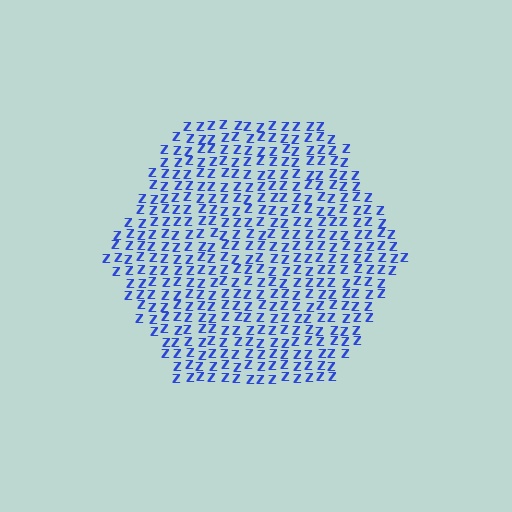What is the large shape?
The large shape is a hexagon.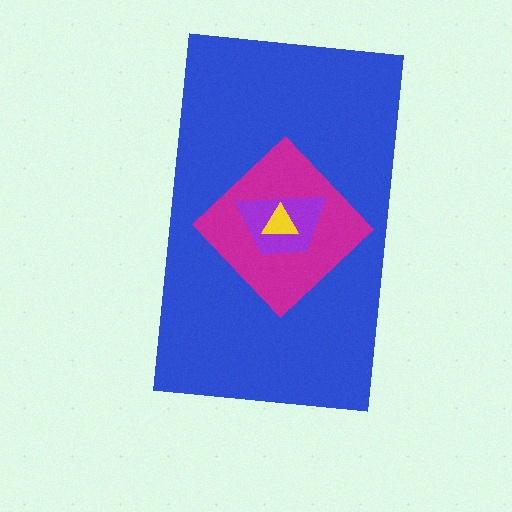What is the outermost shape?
The blue rectangle.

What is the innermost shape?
The yellow triangle.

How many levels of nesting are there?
4.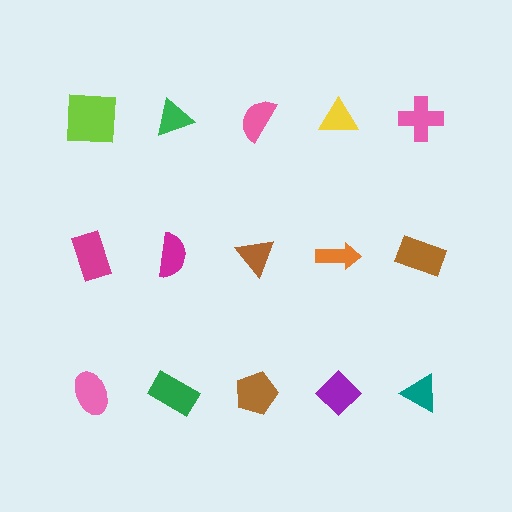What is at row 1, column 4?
A yellow triangle.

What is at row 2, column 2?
A magenta semicircle.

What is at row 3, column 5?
A teal triangle.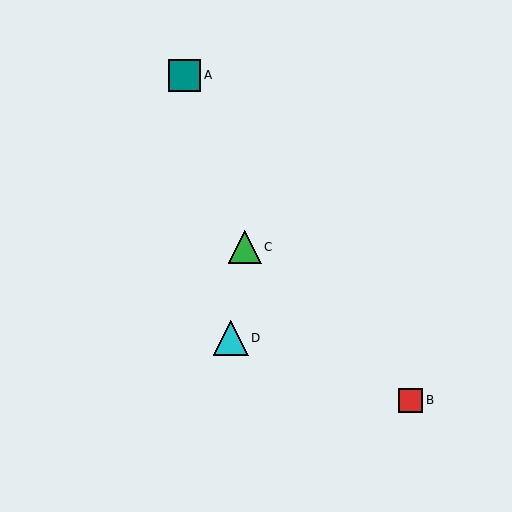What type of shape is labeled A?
Shape A is a teal square.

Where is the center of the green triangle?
The center of the green triangle is at (245, 247).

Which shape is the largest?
The cyan triangle (labeled D) is the largest.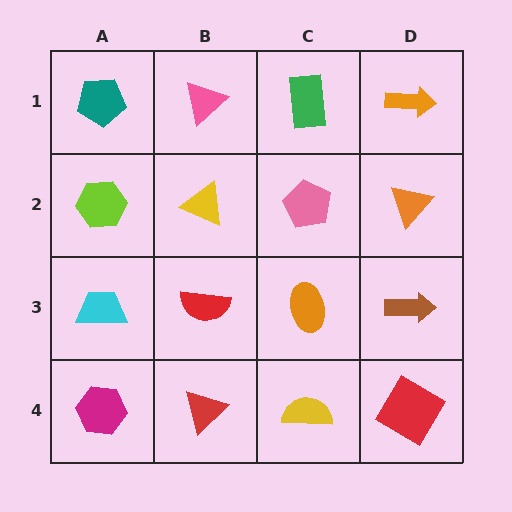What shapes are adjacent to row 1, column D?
An orange triangle (row 2, column D), a green rectangle (row 1, column C).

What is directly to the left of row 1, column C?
A pink triangle.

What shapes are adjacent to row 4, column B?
A red semicircle (row 3, column B), a magenta hexagon (row 4, column A), a yellow semicircle (row 4, column C).